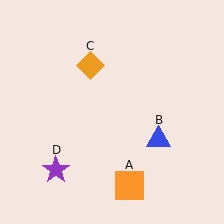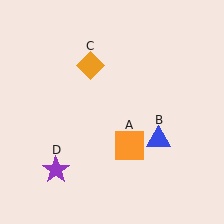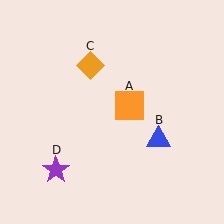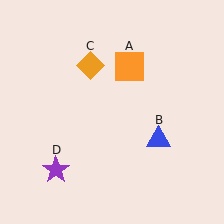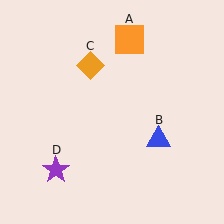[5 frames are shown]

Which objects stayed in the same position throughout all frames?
Blue triangle (object B) and orange diamond (object C) and purple star (object D) remained stationary.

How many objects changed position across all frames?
1 object changed position: orange square (object A).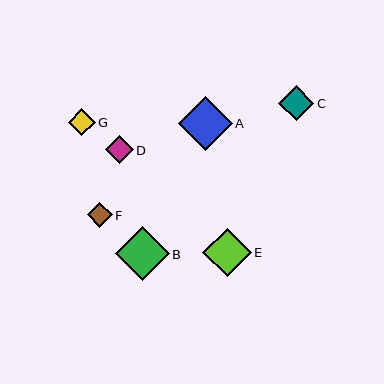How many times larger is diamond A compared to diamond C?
Diamond A is approximately 1.5 times the size of diamond C.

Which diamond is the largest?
Diamond A is the largest with a size of approximately 54 pixels.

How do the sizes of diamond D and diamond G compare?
Diamond D and diamond G are approximately the same size.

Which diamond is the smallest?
Diamond F is the smallest with a size of approximately 25 pixels.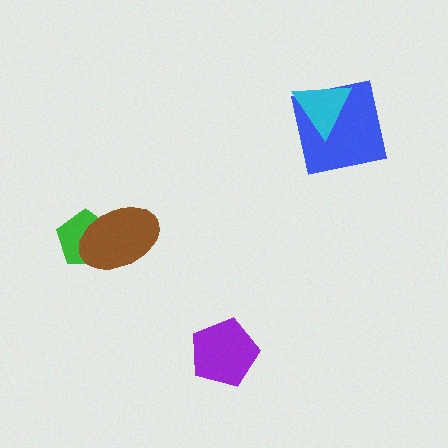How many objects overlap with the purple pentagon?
0 objects overlap with the purple pentagon.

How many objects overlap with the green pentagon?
1 object overlaps with the green pentagon.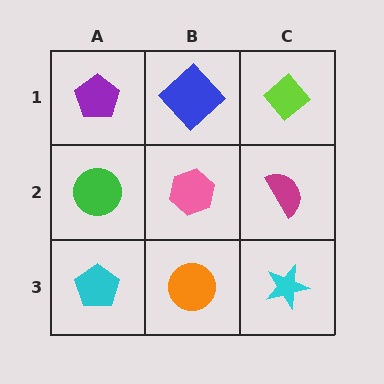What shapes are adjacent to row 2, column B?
A blue diamond (row 1, column B), an orange circle (row 3, column B), a green circle (row 2, column A), a magenta semicircle (row 2, column C).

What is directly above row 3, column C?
A magenta semicircle.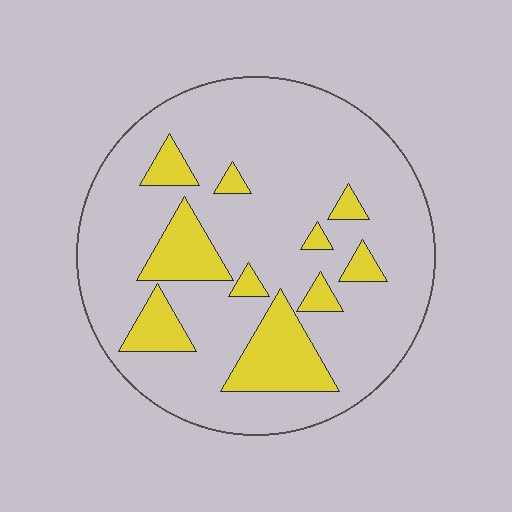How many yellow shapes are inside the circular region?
10.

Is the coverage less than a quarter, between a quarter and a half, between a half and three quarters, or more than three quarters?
Less than a quarter.